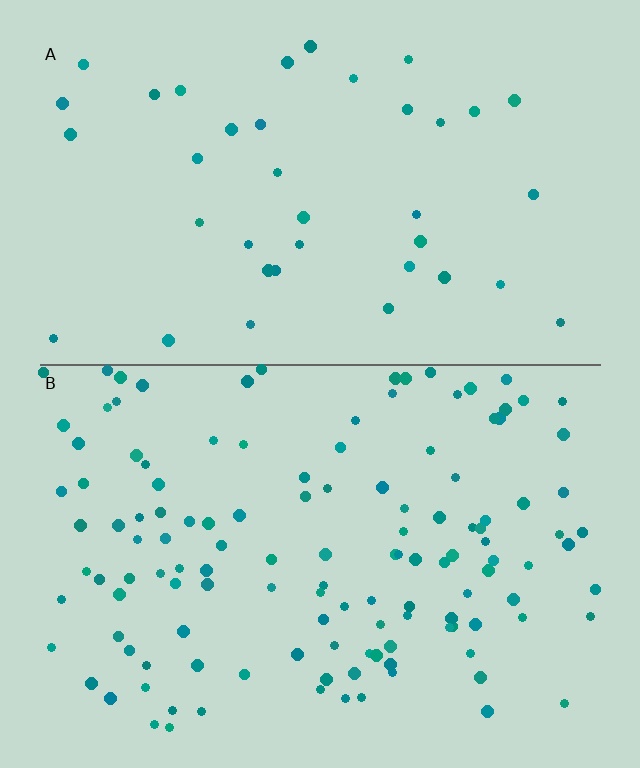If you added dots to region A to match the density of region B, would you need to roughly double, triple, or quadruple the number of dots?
Approximately triple.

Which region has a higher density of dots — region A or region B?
B (the bottom).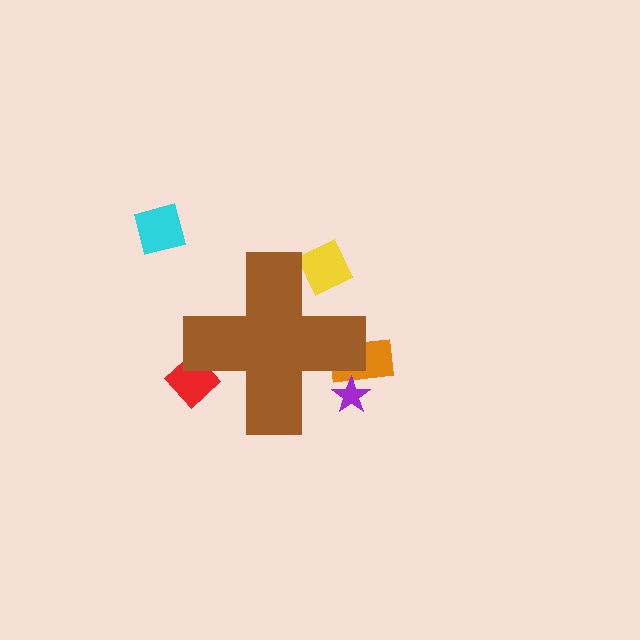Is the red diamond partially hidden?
Yes, the red diamond is partially hidden behind the brown cross.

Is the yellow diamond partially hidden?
Yes, the yellow diamond is partially hidden behind the brown cross.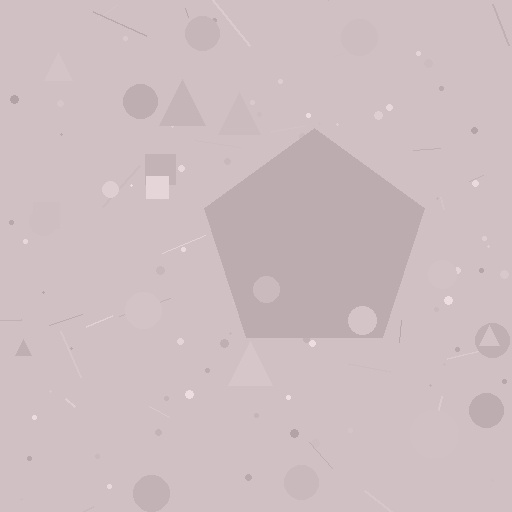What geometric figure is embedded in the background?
A pentagon is embedded in the background.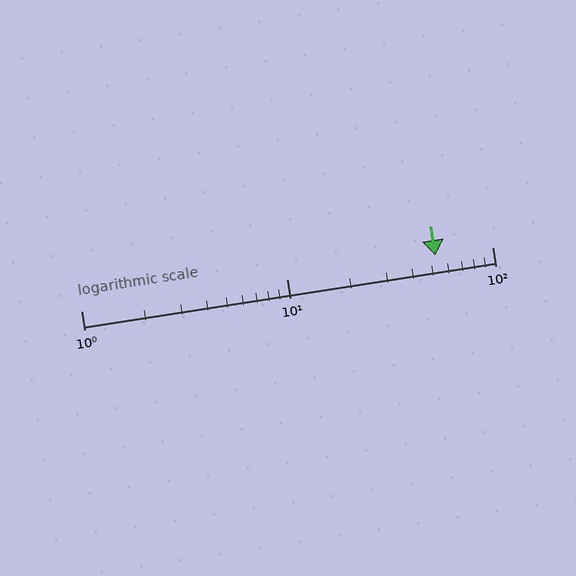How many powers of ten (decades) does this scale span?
The scale spans 2 decades, from 1 to 100.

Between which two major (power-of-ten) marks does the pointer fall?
The pointer is between 10 and 100.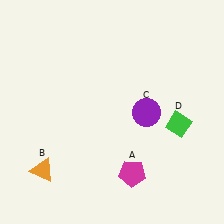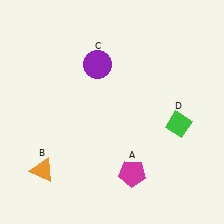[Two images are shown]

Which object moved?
The purple circle (C) moved left.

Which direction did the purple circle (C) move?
The purple circle (C) moved left.